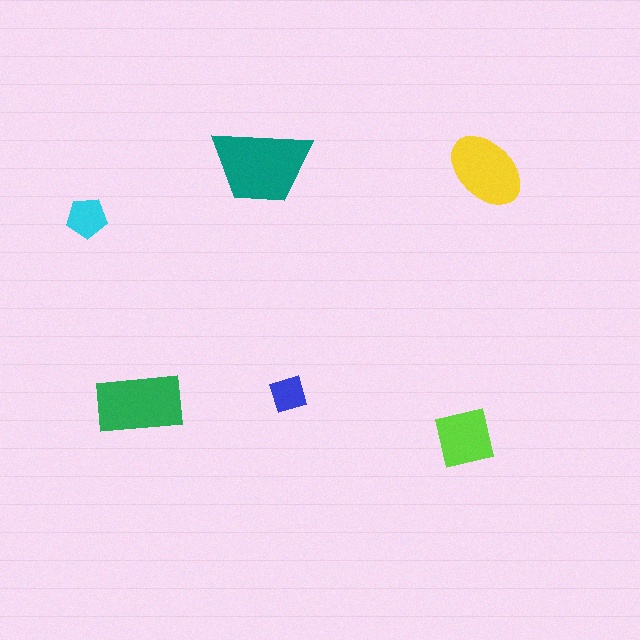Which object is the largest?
The teal trapezoid.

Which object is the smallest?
The blue diamond.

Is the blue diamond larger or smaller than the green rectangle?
Smaller.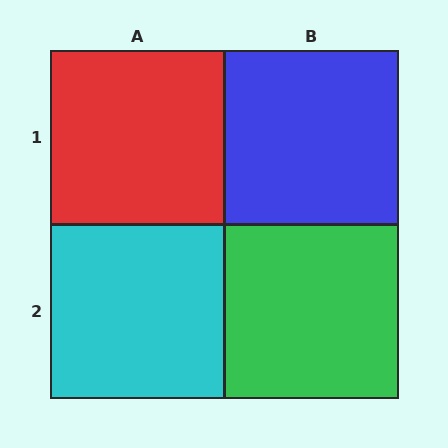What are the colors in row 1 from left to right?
Red, blue.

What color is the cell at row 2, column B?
Green.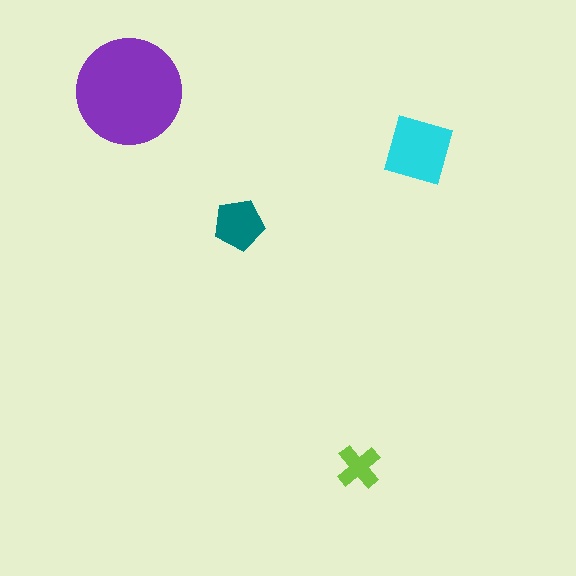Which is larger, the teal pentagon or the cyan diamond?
The cyan diamond.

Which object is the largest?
The purple circle.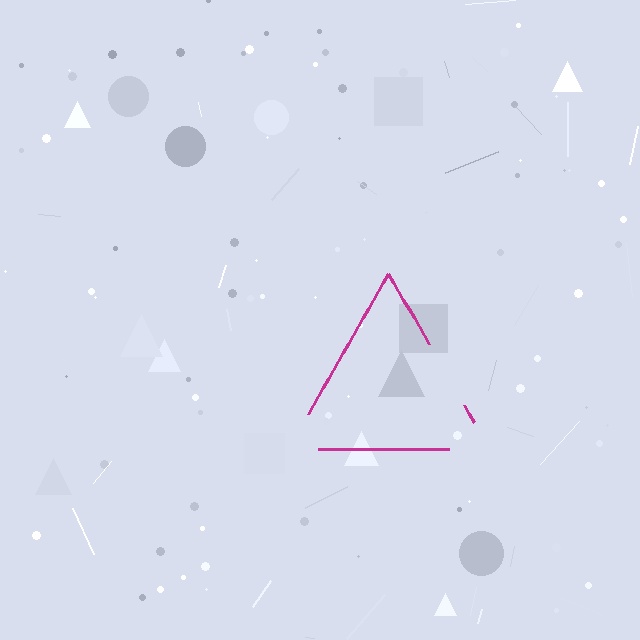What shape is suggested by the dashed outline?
The dashed outline suggests a triangle.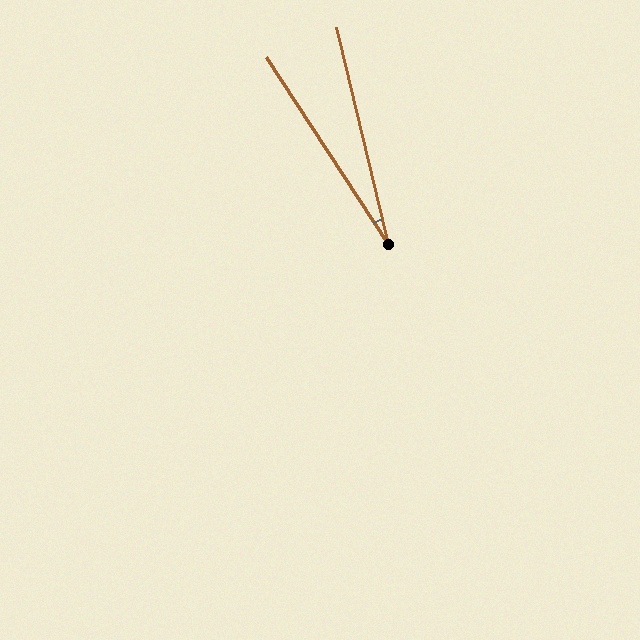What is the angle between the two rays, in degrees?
Approximately 20 degrees.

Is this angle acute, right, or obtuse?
It is acute.